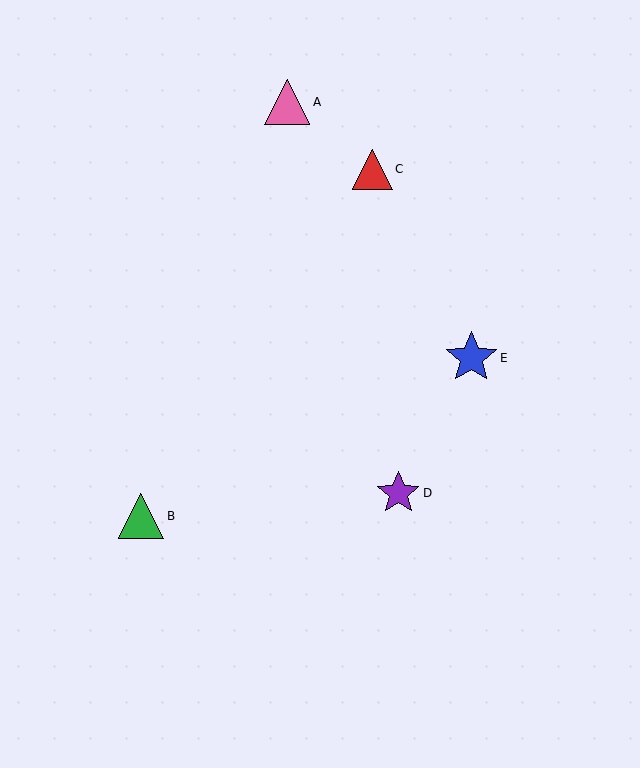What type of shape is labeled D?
Shape D is a purple star.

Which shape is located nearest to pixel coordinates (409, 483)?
The purple star (labeled D) at (398, 493) is nearest to that location.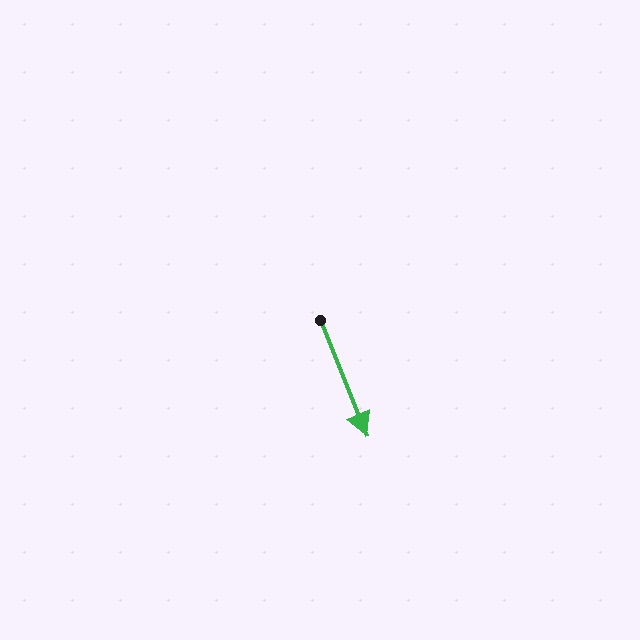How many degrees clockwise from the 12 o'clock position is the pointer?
Approximately 158 degrees.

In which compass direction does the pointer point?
South.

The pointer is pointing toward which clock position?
Roughly 5 o'clock.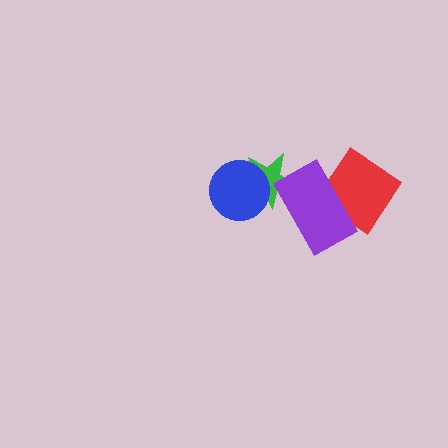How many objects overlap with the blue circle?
1 object overlaps with the blue circle.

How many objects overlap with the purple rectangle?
2 objects overlap with the purple rectangle.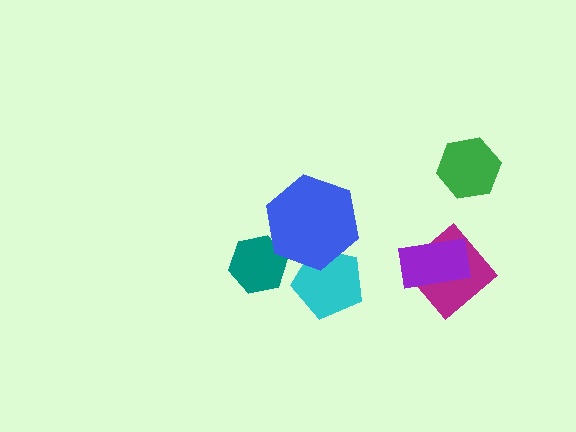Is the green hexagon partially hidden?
No, no other shape covers it.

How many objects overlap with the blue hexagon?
2 objects overlap with the blue hexagon.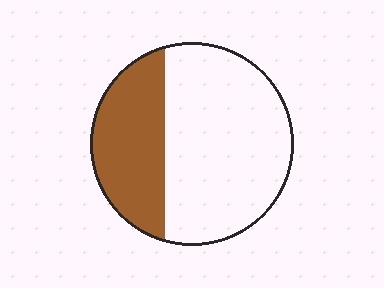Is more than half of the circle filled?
No.